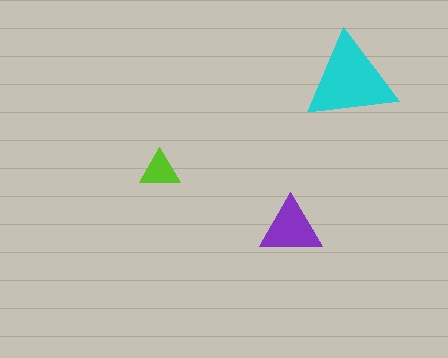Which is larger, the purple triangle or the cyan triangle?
The cyan one.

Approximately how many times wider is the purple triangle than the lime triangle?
About 1.5 times wider.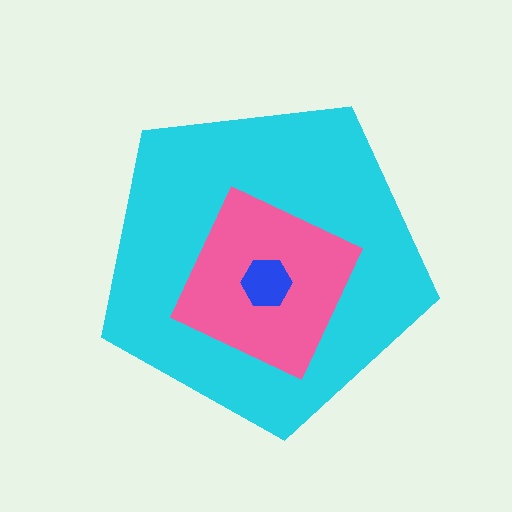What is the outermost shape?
The cyan pentagon.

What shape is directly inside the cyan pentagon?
The pink diamond.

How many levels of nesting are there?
3.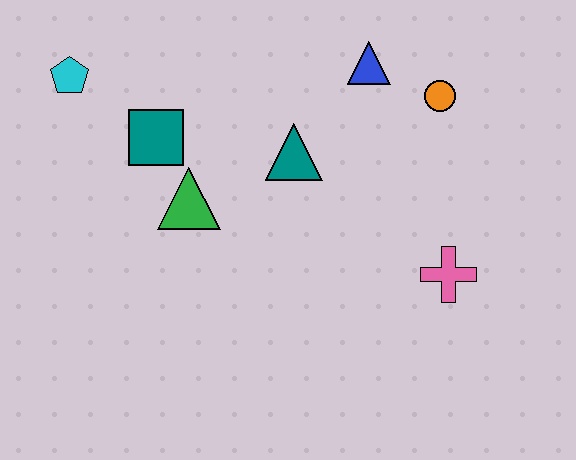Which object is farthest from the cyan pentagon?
The pink cross is farthest from the cyan pentagon.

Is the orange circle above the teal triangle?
Yes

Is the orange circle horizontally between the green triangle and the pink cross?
Yes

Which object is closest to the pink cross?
The orange circle is closest to the pink cross.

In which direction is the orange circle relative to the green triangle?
The orange circle is to the right of the green triangle.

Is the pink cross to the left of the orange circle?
No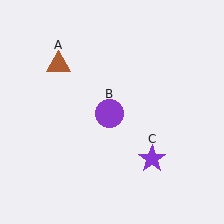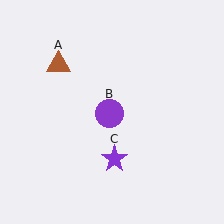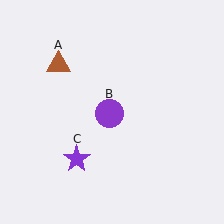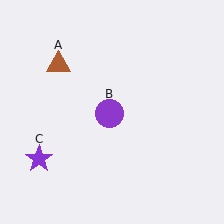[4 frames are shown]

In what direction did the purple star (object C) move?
The purple star (object C) moved left.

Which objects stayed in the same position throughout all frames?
Brown triangle (object A) and purple circle (object B) remained stationary.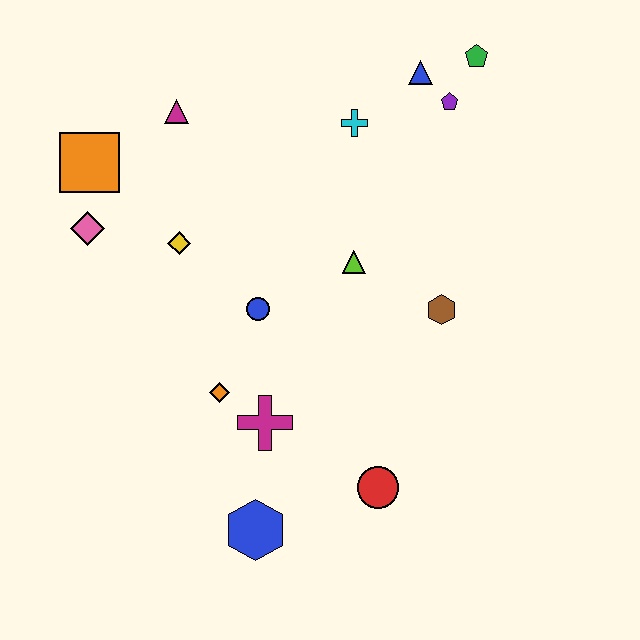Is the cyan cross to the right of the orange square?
Yes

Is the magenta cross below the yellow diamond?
Yes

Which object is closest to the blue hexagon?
The magenta cross is closest to the blue hexagon.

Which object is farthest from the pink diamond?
The green pentagon is farthest from the pink diamond.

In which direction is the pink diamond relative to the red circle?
The pink diamond is to the left of the red circle.